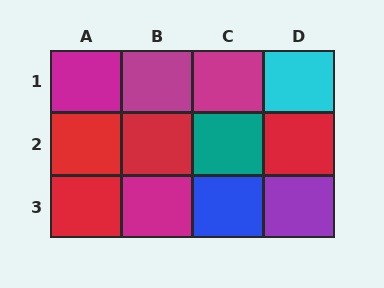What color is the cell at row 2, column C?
Teal.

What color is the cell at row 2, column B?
Red.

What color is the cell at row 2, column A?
Red.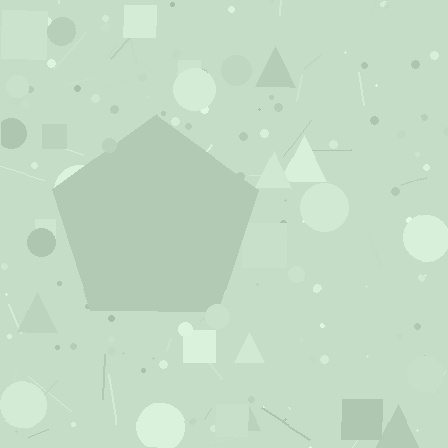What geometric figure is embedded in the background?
A pentagon is embedded in the background.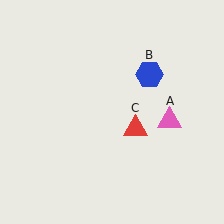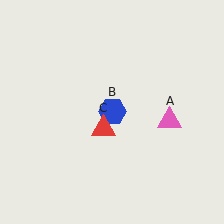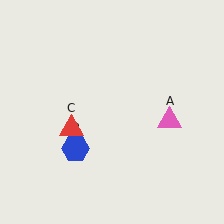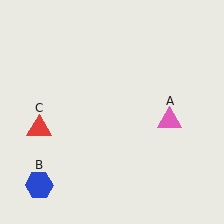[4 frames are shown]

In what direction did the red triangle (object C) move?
The red triangle (object C) moved left.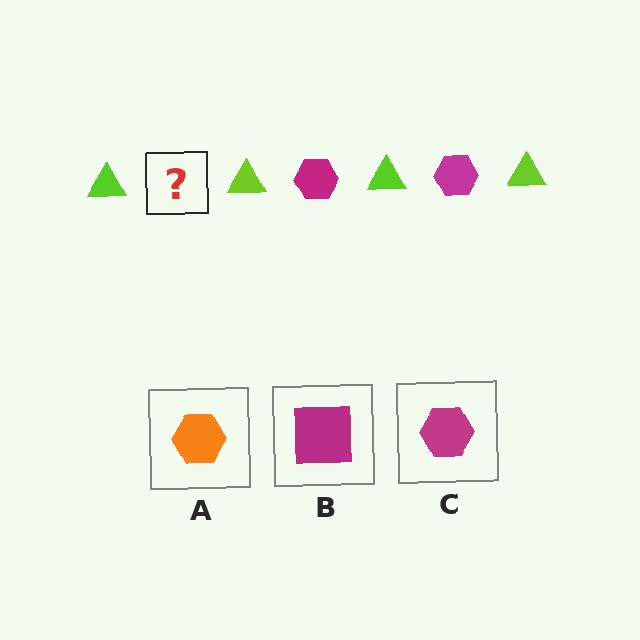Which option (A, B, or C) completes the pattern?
C.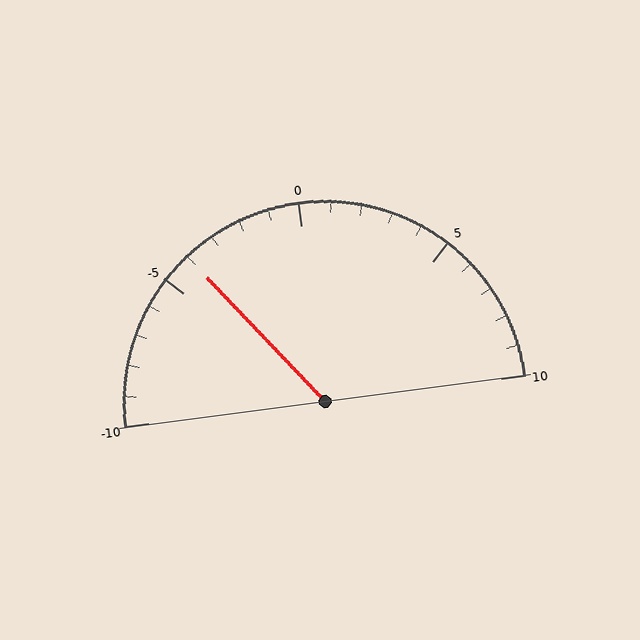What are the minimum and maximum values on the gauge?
The gauge ranges from -10 to 10.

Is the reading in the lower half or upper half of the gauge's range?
The reading is in the lower half of the range (-10 to 10).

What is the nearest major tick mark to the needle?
The nearest major tick mark is -5.